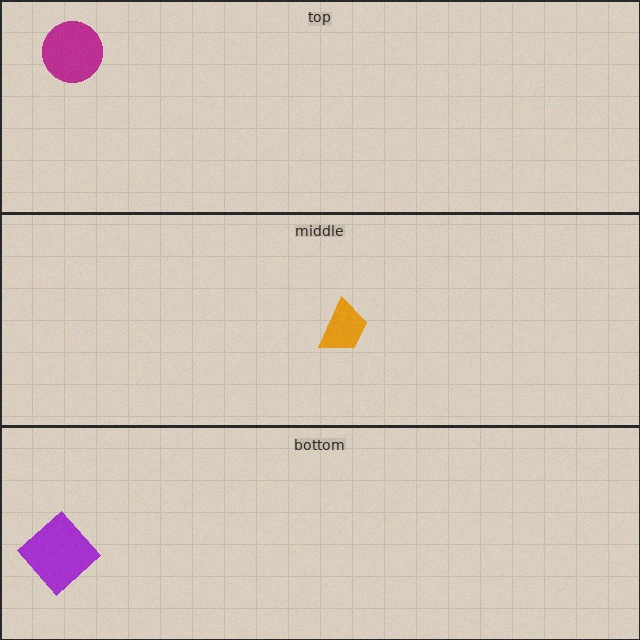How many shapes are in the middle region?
1.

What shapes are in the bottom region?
The purple diamond.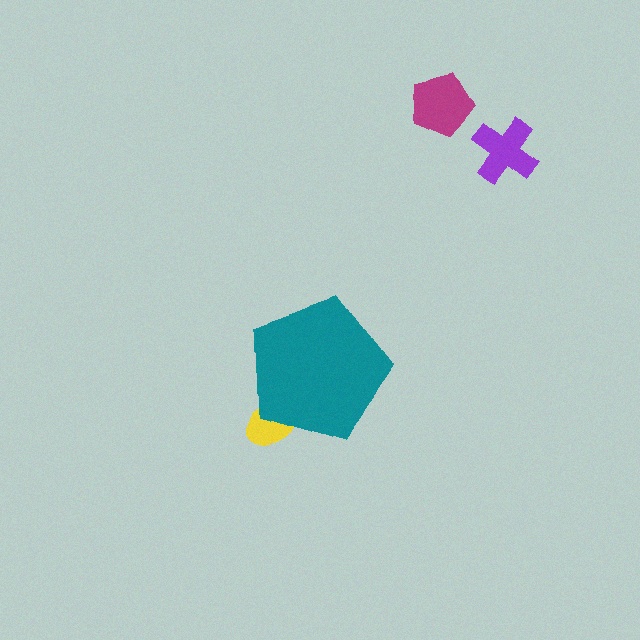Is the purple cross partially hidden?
No, the purple cross is fully visible.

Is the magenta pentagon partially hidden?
No, the magenta pentagon is fully visible.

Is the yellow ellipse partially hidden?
Yes, the yellow ellipse is partially hidden behind the teal pentagon.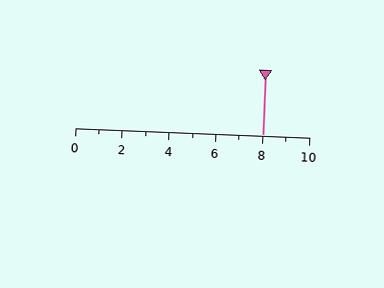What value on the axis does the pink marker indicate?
The marker indicates approximately 8.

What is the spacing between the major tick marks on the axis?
The major ticks are spaced 2 apart.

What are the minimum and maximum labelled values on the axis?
The axis runs from 0 to 10.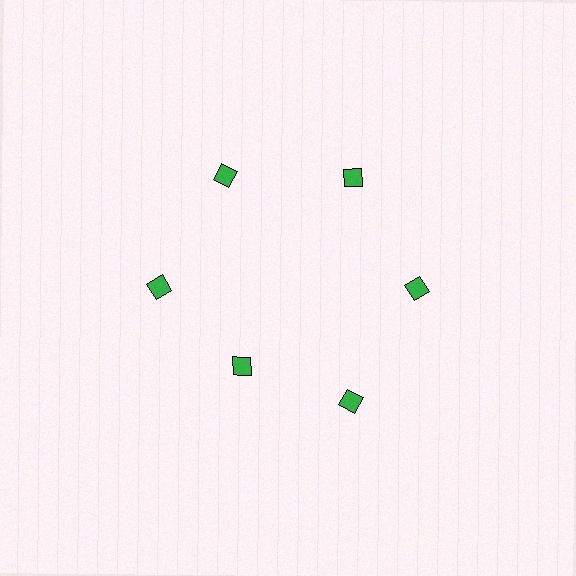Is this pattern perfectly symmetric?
No. The 6 green diamonds are arranged in a ring, but one element near the 7 o'clock position is pulled inward toward the center, breaking the 6-fold rotational symmetry.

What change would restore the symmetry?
The symmetry would be restored by moving it outward, back onto the ring so that all 6 diamonds sit at equal angles and equal distance from the center.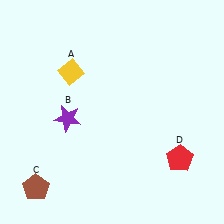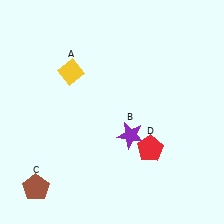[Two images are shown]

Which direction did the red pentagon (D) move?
The red pentagon (D) moved left.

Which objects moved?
The objects that moved are: the purple star (B), the red pentagon (D).